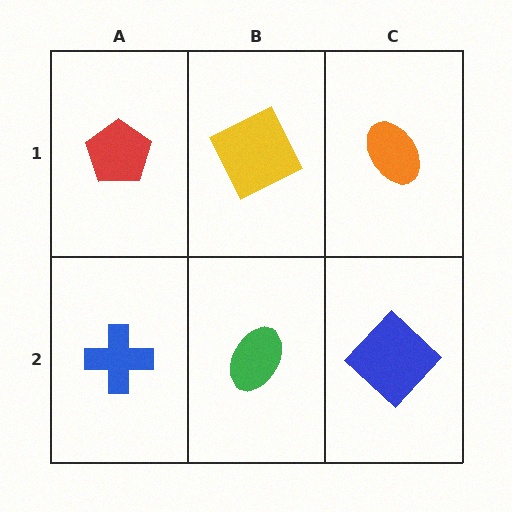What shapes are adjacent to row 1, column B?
A green ellipse (row 2, column B), a red pentagon (row 1, column A), an orange ellipse (row 1, column C).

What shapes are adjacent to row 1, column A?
A blue cross (row 2, column A), a yellow square (row 1, column B).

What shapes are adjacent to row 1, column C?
A blue diamond (row 2, column C), a yellow square (row 1, column B).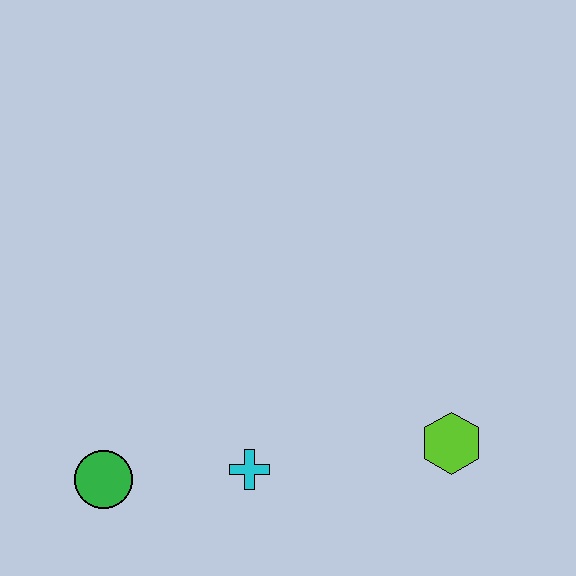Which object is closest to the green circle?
The cyan cross is closest to the green circle.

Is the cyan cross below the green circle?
No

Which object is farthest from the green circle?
The lime hexagon is farthest from the green circle.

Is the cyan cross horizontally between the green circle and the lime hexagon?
Yes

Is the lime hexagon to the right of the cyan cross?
Yes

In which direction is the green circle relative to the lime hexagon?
The green circle is to the left of the lime hexagon.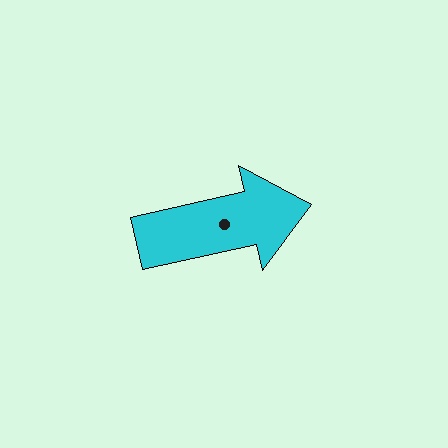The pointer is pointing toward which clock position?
Roughly 3 o'clock.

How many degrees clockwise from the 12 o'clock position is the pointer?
Approximately 77 degrees.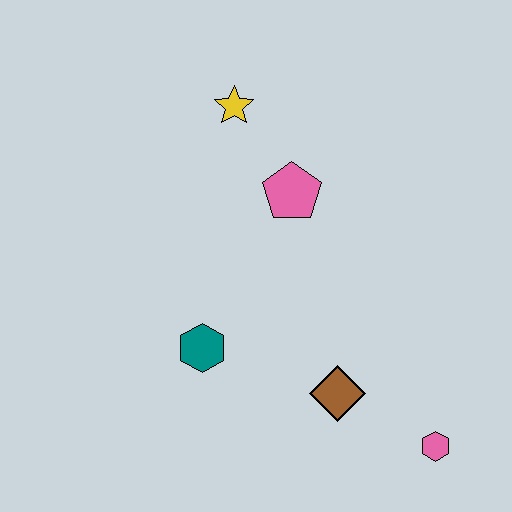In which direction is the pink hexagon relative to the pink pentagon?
The pink hexagon is below the pink pentagon.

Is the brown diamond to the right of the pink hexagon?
No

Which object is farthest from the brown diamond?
The yellow star is farthest from the brown diamond.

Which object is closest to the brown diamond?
The pink hexagon is closest to the brown diamond.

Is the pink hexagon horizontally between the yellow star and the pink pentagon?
No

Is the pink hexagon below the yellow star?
Yes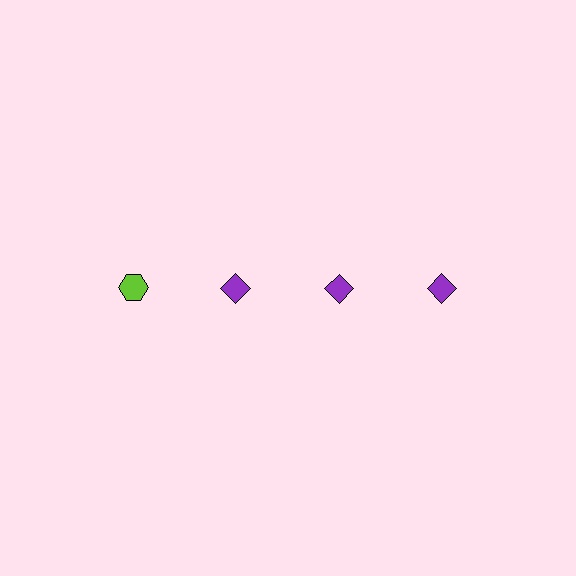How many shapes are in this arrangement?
There are 4 shapes arranged in a grid pattern.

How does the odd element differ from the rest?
It differs in both color (lime instead of purple) and shape (hexagon instead of diamond).